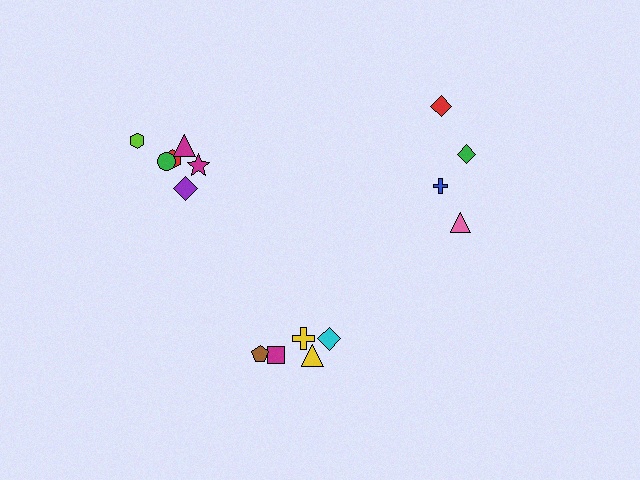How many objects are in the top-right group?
There are 4 objects.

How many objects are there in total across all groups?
There are 15 objects.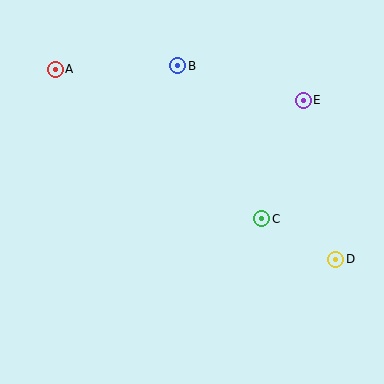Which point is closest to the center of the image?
Point C at (262, 219) is closest to the center.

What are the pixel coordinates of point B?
Point B is at (178, 66).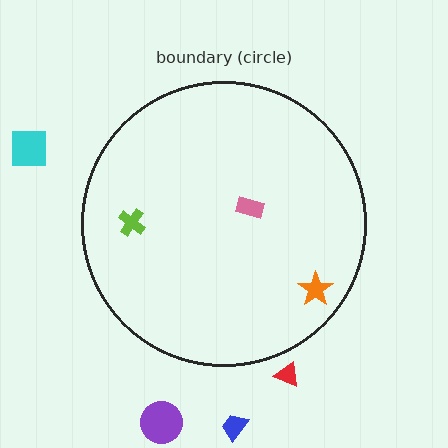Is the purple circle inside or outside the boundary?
Outside.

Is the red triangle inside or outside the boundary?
Outside.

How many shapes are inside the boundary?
3 inside, 4 outside.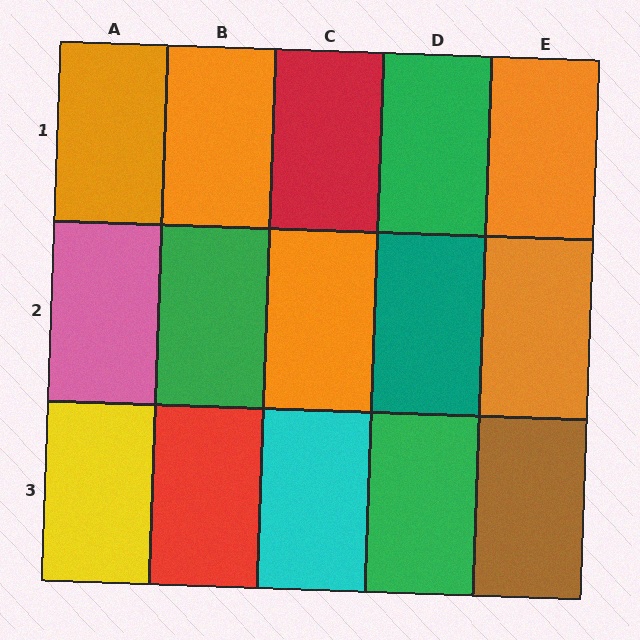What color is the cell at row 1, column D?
Green.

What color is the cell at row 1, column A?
Orange.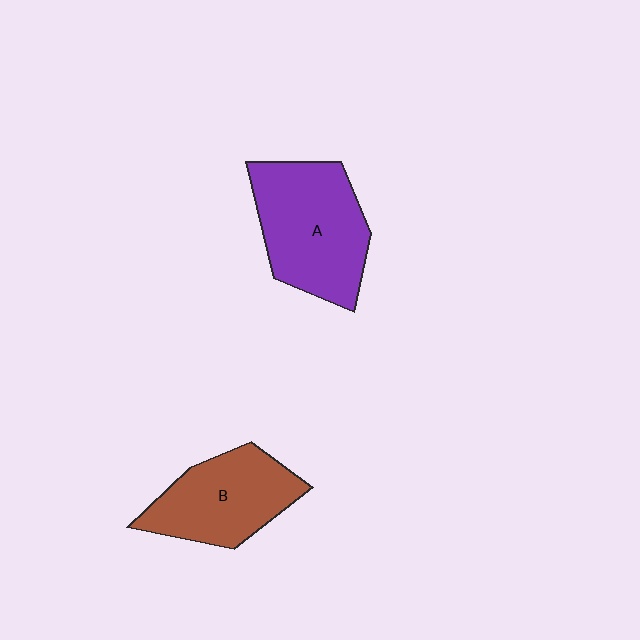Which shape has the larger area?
Shape A (purple).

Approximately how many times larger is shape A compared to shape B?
Approximately 1.2 times.